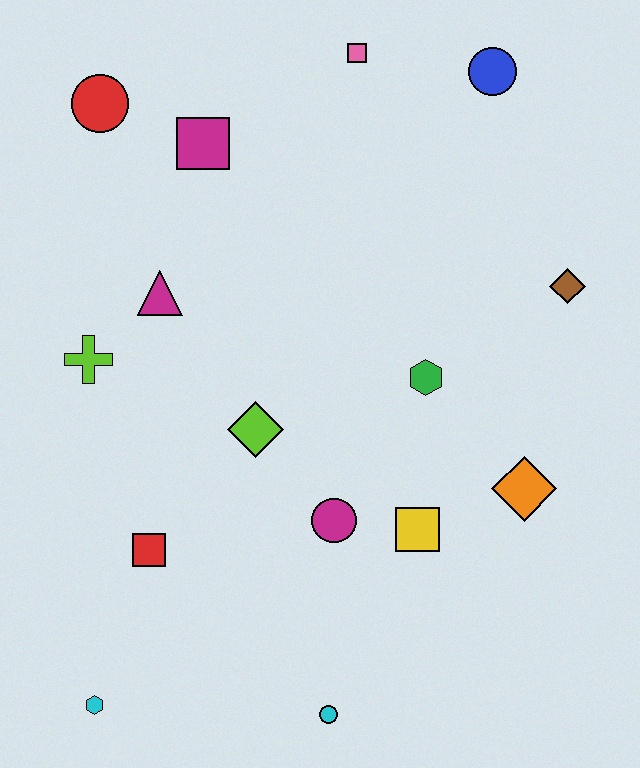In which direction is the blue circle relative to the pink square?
The blue circle is to the right of the pink square.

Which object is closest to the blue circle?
The pink square is closest to the blue circle.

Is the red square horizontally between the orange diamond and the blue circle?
No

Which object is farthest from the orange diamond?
The red circle is farthest from the orange diamond.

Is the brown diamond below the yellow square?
No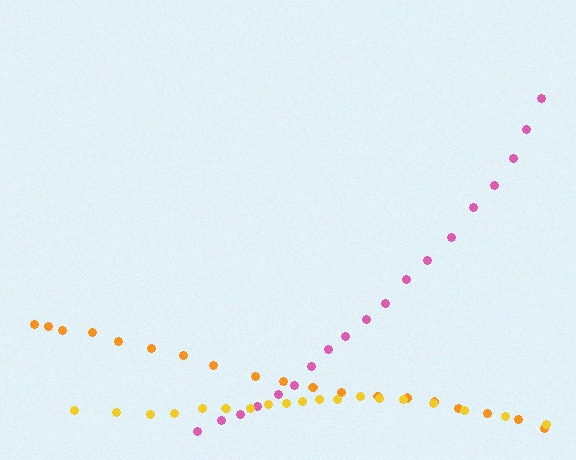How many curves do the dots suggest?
There are 3 distinct paths.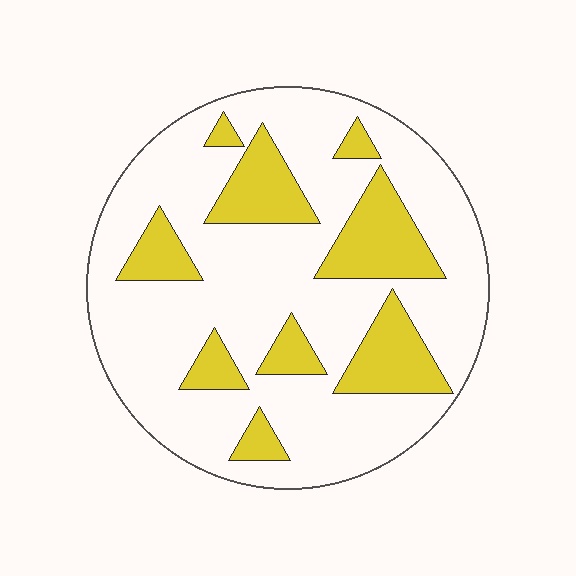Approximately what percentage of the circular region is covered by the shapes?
Approximately 25%.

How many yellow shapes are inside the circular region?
9.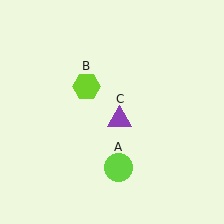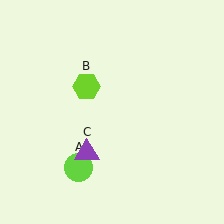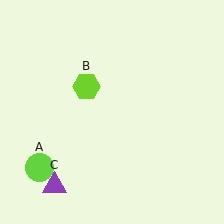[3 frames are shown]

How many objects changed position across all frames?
2 objects changed position: lime circle (object A), purple triangle (object C).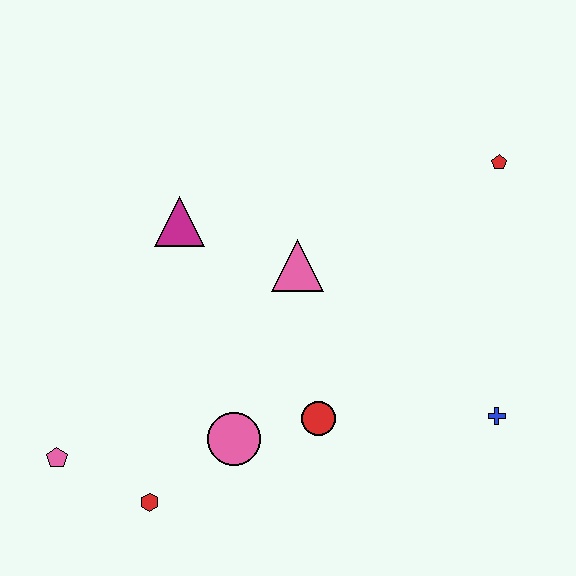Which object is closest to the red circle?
The pink circle is closest to the red circle.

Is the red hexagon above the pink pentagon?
No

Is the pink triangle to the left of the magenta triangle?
No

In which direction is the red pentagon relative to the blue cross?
The red pentagon is above the blue cross.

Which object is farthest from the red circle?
The red pentagon is farthest from the red circle.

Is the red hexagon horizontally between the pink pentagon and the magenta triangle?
Yes